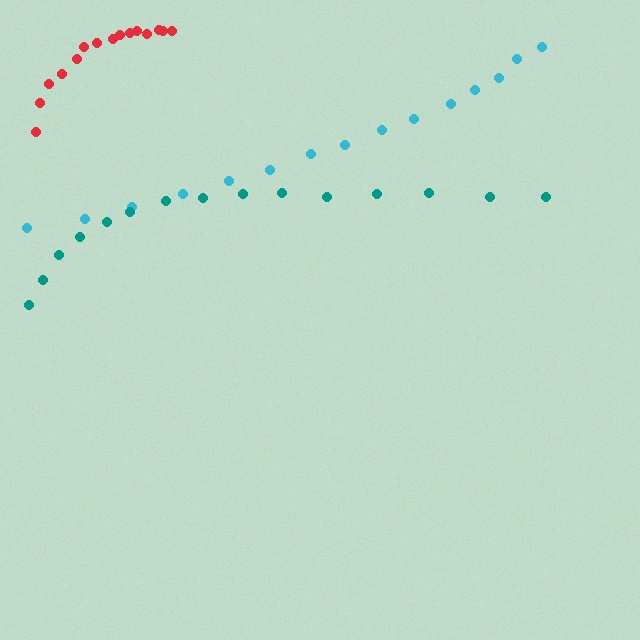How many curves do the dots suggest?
There are 3 distinct paths.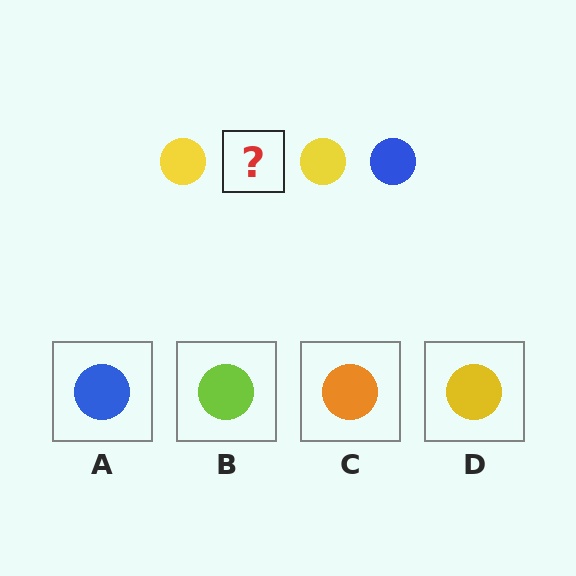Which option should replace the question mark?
Option A.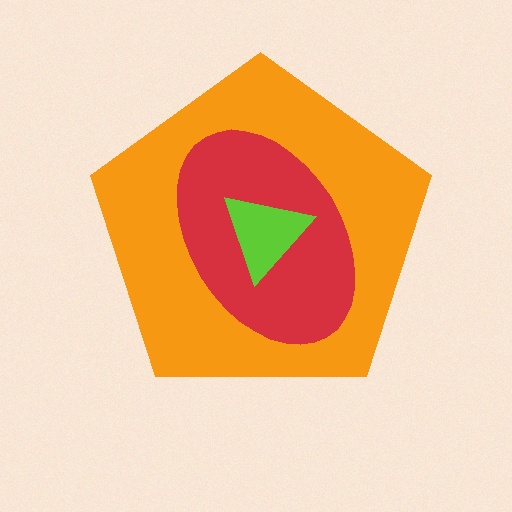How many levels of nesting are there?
3.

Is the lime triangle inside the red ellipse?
Yes.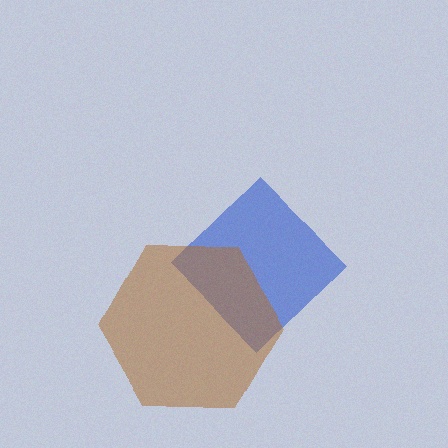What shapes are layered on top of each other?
The layered shapes are: a blue diamond, a brown hexagon.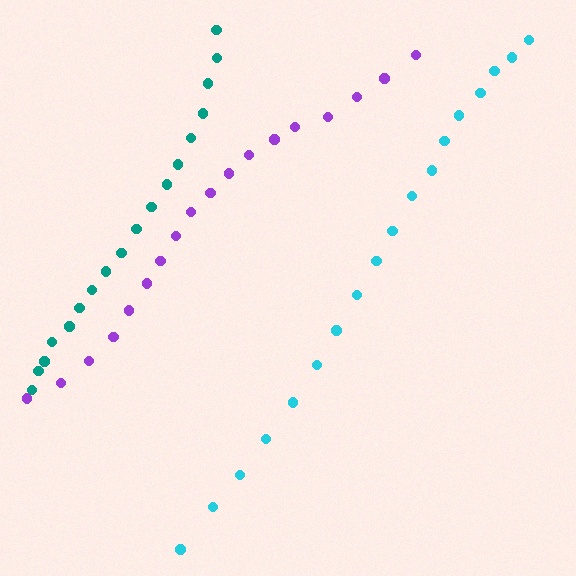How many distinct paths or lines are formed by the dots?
There are 3 distinct paths.